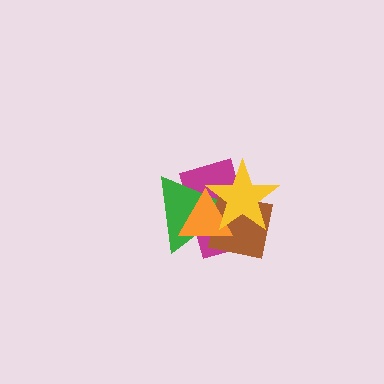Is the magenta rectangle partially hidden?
Yes, it is partially covered by another shape.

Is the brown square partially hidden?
Yes, it is partially covered by another shape.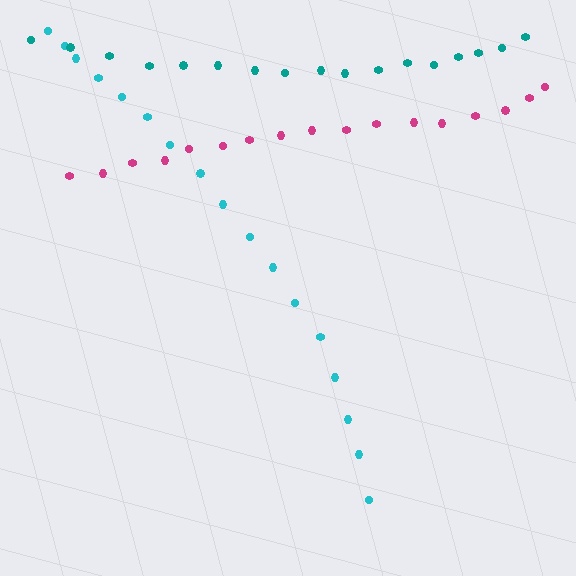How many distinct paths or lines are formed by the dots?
There are 3 distinct paths.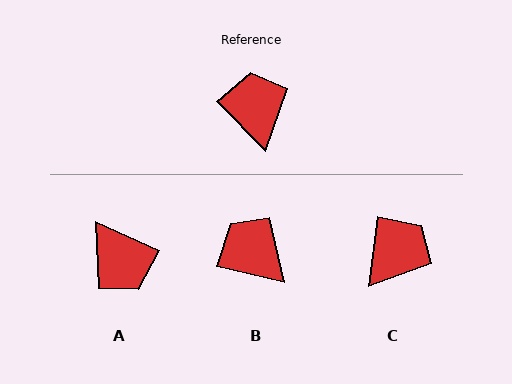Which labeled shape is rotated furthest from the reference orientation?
A, about 159 degrees away.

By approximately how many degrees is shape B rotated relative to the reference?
Approximately 32 degrees counter-clockwise.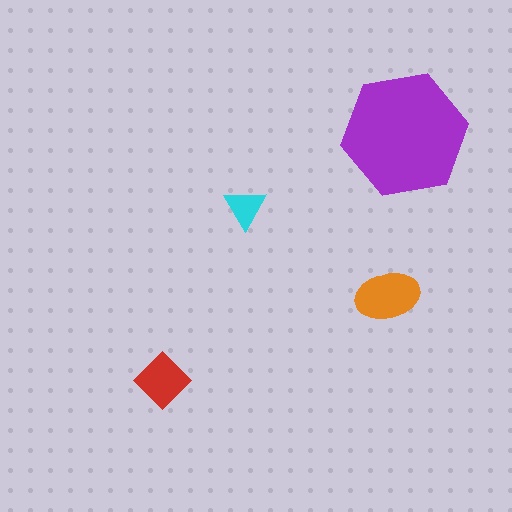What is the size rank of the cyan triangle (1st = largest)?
4th.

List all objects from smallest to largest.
The cyan triangle, the red diamond, the orange ellipse, the purple hexagon.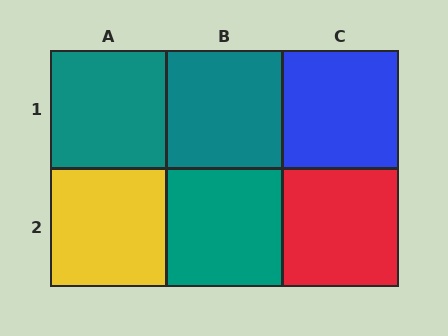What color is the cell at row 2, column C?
Red.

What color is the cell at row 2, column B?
Teal.